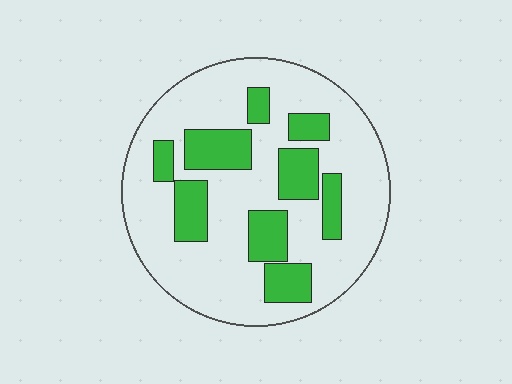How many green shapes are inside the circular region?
9.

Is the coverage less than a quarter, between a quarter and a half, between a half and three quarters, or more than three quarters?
Between a quarter and a half.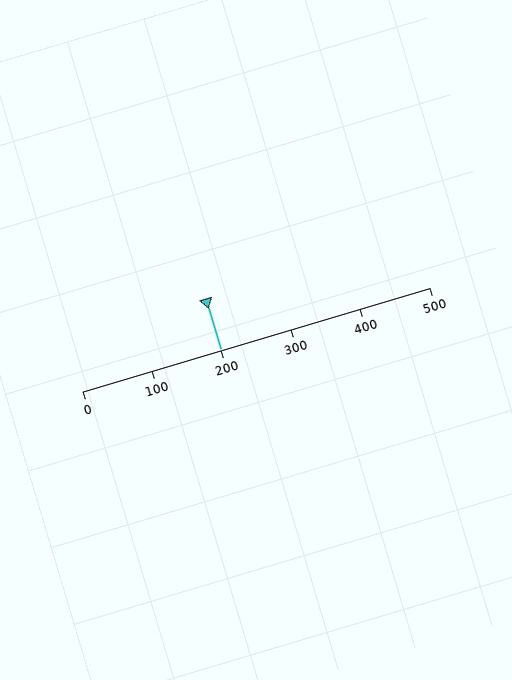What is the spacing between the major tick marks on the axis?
The major ticks are spaced 100 apart.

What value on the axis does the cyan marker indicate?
The marker indicates approximately 200.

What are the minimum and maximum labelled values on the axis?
The axis runs from 0 to 500.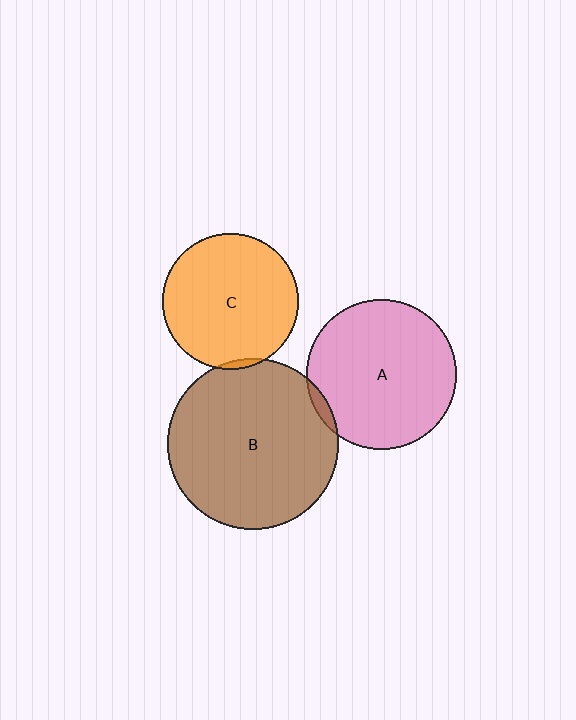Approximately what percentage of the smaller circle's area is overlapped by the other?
Approximately 5%.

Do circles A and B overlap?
Yes.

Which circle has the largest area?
Circle B (brown).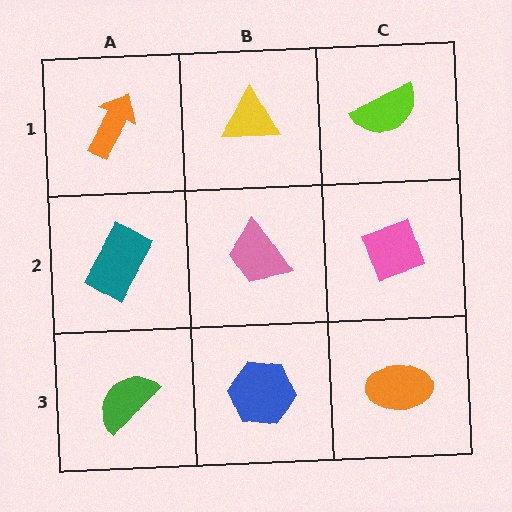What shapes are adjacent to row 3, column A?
A teal rectangle (row 2, column A), a blue hexagon (row 3, column B).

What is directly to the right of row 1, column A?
A yellow triangle.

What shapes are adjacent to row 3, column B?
A pink trapezoid (row 2, column B), a green semicircle (row 3, column A), an orange ellipse (row 3, column C).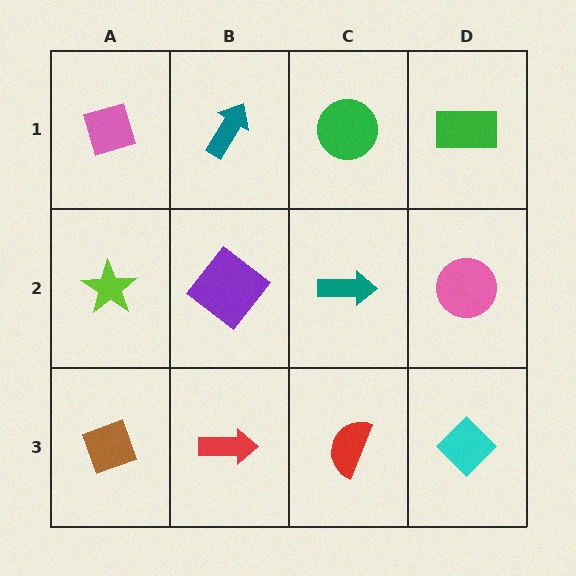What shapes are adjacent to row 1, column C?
A teal arrow (row 2, column C), a teal arrow (row 1, column B), a green rectangle (row 1, column D).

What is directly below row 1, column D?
A pink circle.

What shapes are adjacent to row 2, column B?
A teal arrow (row 1, column B), a red arrow (row 3, column B), a lime star (row 2, column A), a teal arrow (row 2, column C).